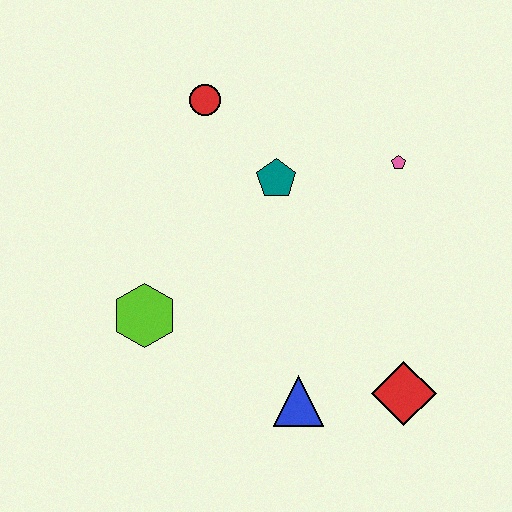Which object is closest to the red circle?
The teal pentagon is closest to the red circle.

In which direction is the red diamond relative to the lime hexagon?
The red diamond is to the right of the lime hexagon.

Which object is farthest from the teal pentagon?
The red diamond is farthest from the teal pentagon.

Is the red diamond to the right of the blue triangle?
Yes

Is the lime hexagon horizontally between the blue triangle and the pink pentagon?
No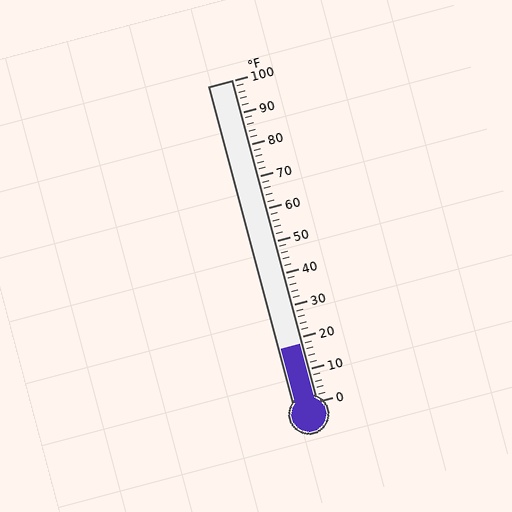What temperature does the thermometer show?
The thermometer shows approximately 18°F.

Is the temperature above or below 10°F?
The temperature is above 10°F.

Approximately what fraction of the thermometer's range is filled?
The thermometer is filled to approximately 20% of its range.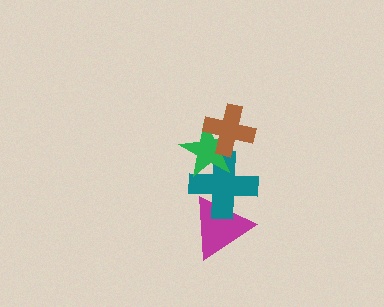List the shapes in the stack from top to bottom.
From top to bottom: the brown cross, the green star, the teal cross, the magenta triangle.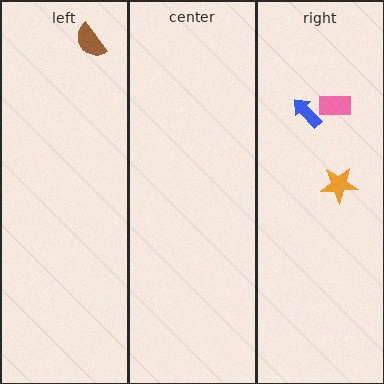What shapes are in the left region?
The brown semicircle.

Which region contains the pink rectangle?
The right region.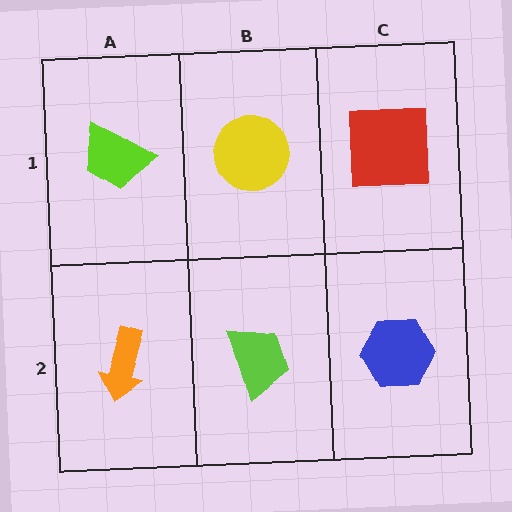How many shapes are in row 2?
3 shapes.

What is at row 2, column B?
A lime trapezoid.